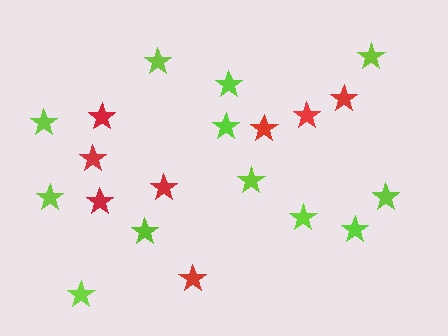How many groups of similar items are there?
There are 2 groups: one group of lime stars (12) and one group of red stars (8).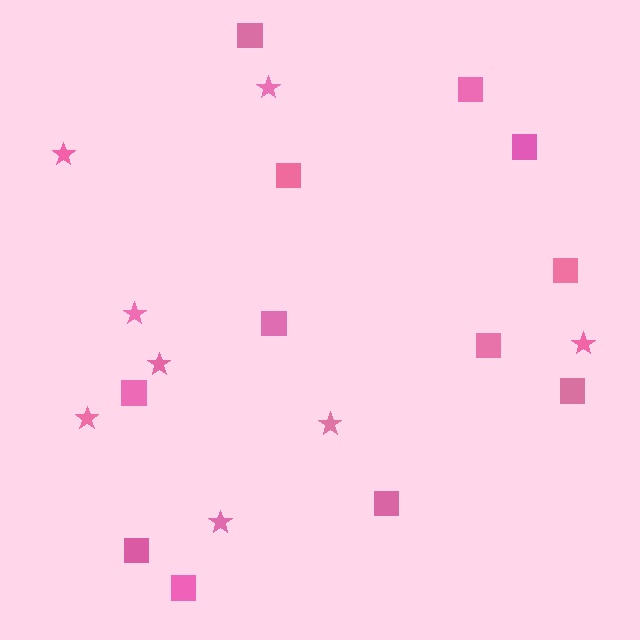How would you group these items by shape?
There are 2 groups: one group of stars (8) and one group of squares (12).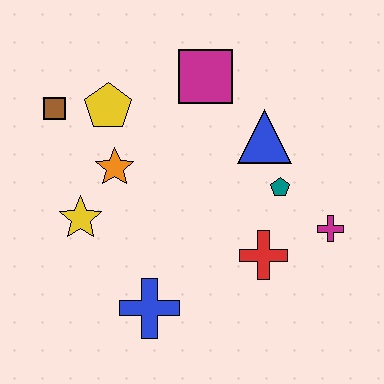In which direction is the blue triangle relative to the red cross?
The blue triangle is above the red cross.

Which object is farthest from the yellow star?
The magenta cross is farthest from the yellow star.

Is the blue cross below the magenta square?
Yes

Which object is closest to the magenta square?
The blue triangle is closest to the magenta square.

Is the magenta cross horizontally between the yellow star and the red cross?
No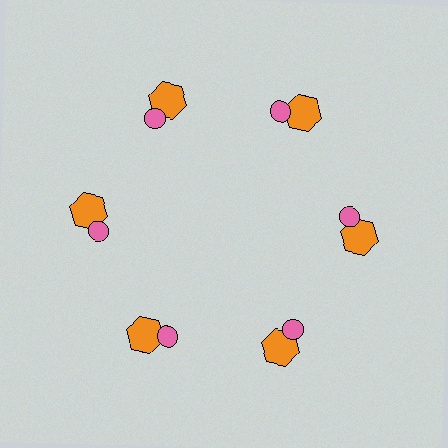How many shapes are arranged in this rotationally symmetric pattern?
There are 12 shapes, arranged in 6 groups of 2.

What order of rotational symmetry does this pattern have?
This pattern has 6-fold rotational symmetry.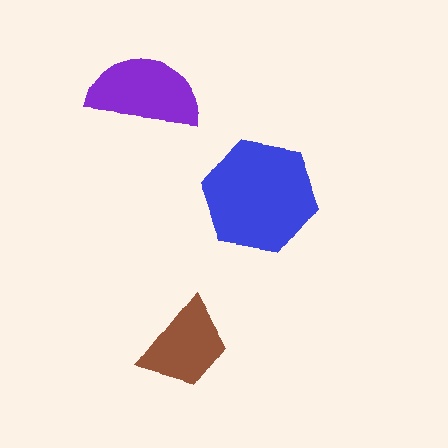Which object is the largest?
The blue hexagon.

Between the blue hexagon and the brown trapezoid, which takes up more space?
The blue hexagon.